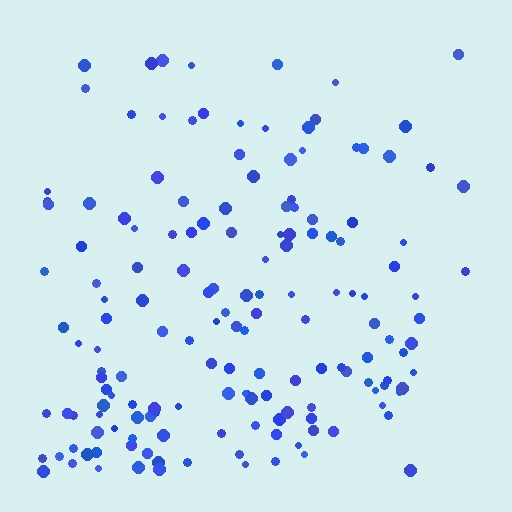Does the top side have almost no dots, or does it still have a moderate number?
Still a moderate number, just noticeably fewer than the bottom.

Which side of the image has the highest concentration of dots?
The bottom.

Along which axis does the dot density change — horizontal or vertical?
Vertical.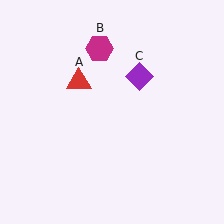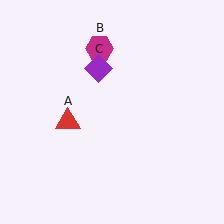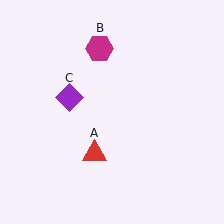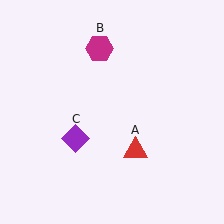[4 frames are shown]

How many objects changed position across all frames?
2 objects changed position: red triangle (object A), purple diamond (object C).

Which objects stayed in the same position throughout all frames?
Magenta hexagon (object B) remained stationary.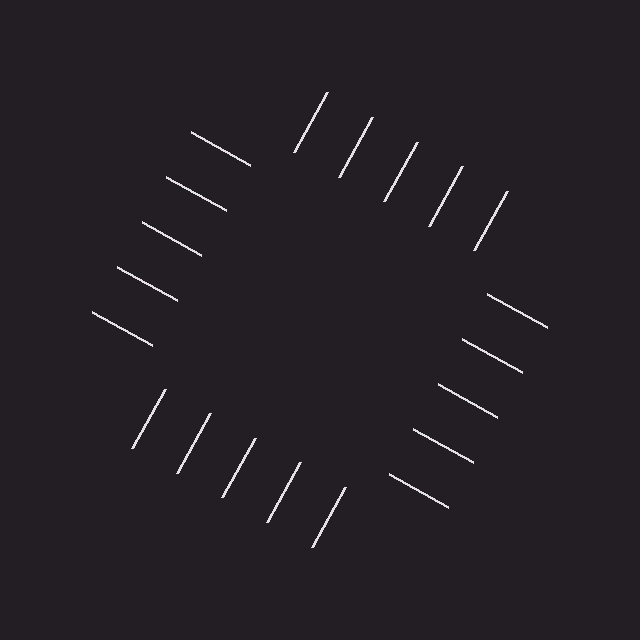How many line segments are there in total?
20 — 5 along each of the 4 edges.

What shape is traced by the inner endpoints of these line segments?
An illusory square — the line segments terminate on its edges but no continuous stroke is drawn.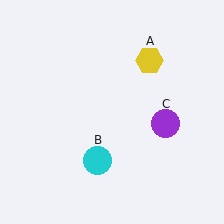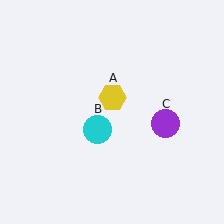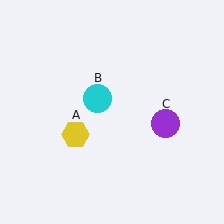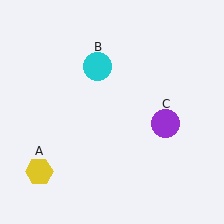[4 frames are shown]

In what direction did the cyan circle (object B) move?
The cyan circle (object B) moved up.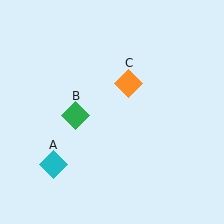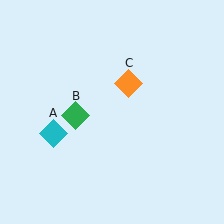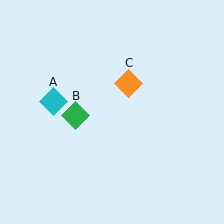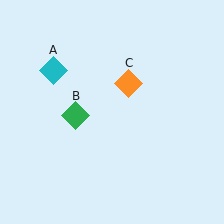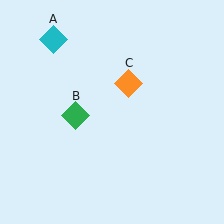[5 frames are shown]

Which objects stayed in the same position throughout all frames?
Green diamond (object B) and orange diamond (object C) remained stationary.